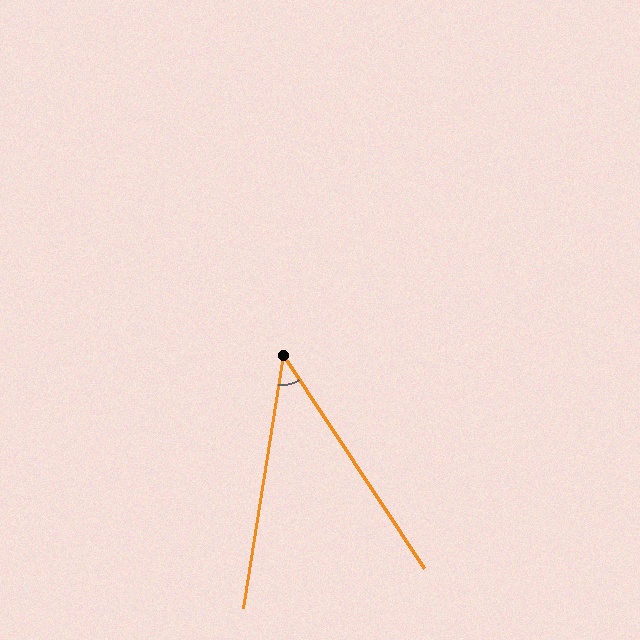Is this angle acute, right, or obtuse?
It is acute.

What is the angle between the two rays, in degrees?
Approximately 42 degrees.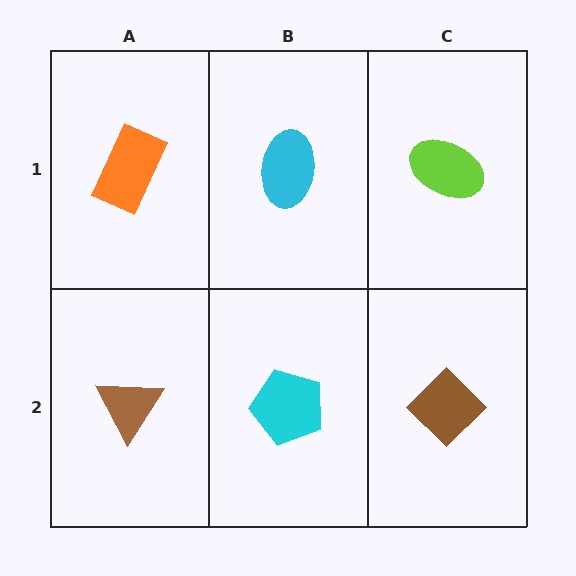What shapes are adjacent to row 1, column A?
A brown triangle (row 2, column A), a cyan ellipse (row 1, column B).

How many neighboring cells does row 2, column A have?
2.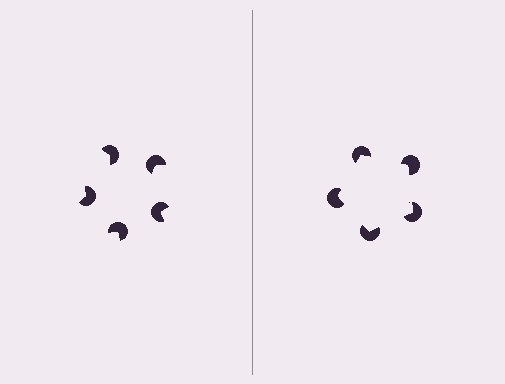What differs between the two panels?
The pac-man discs are positioned identically on both sides; only the wedge orientations differ. On the right they align to a pentagon; on the left they are misaligned.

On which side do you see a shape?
An illusory pentagon appears on the right side. On the left side the wedge cuts are rotated, so no coherent shape forms.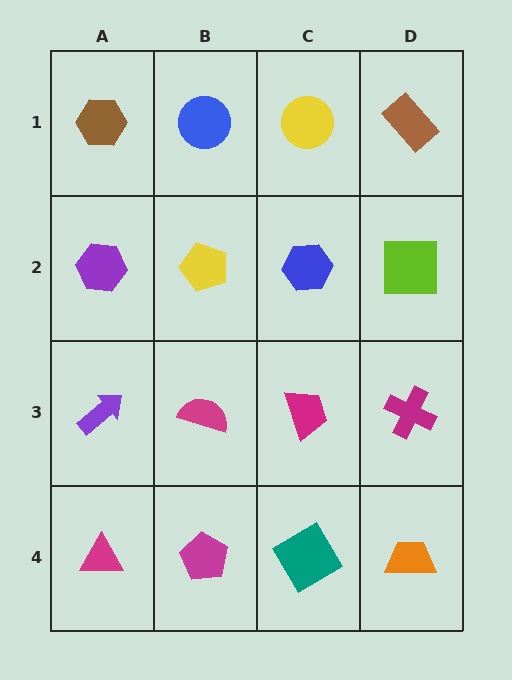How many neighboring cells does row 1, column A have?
2.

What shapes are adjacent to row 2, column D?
A brown rectangle (row 1, column D), a magenta cross (row 3, column D), a blue hexagon (row 2, column C).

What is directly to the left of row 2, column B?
A purple hexagon.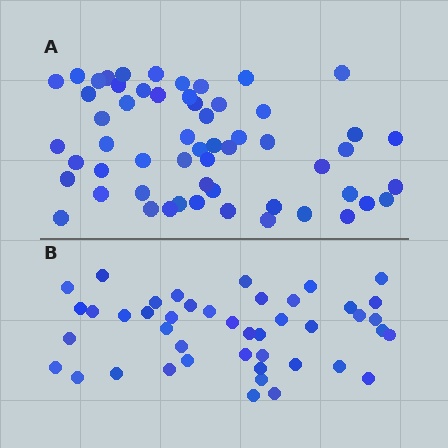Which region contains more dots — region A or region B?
Region A (the top region) has more dots.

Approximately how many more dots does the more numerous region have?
Region A has approximately 15 more dots than region B.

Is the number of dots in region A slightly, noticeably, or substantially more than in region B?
Region A has noticeably more, but not dramatically so. The ratio is roughly 1.3 to 1.